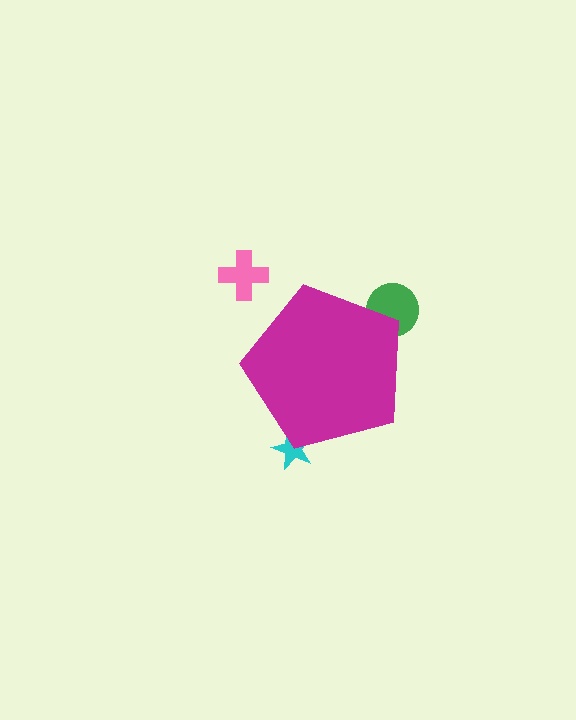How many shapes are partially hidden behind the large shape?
2 shapes are partially hidden.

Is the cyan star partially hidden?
Yes, the cyan star is partially hidden behind the magenta pentagon.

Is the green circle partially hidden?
Yes, the green circle is partially hidden behind the magenta pentagon.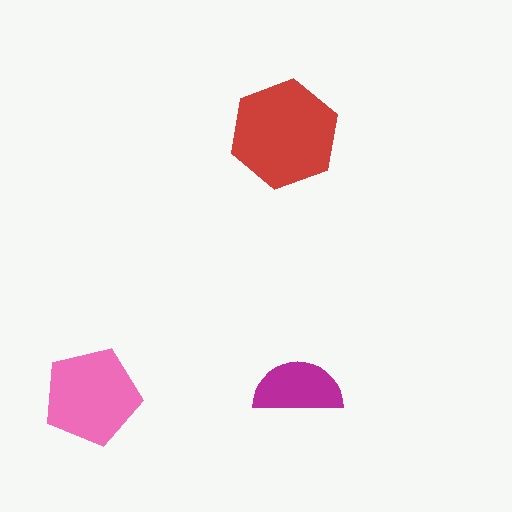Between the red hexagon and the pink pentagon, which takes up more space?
The red hexagon.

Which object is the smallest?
The magenta semicircle.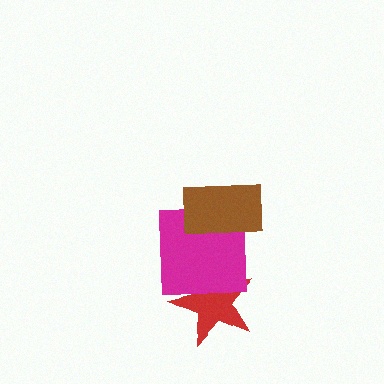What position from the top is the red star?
The red star is 3rd from the top.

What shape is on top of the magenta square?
The brown rectangle is on top of the magenta square.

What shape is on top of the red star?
The magenta square is on top of the red star.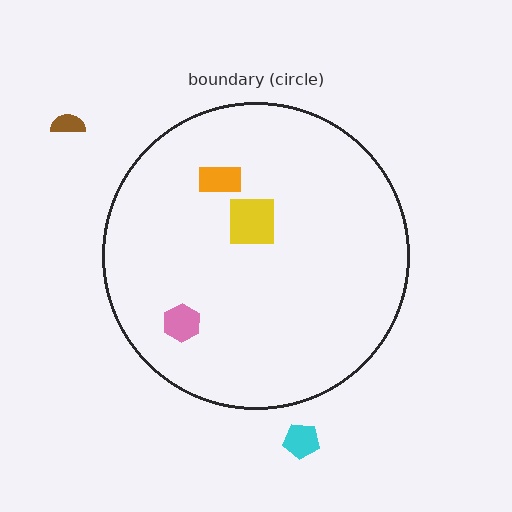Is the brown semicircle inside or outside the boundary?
Outside.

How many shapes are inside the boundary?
4 inside, 2 outside.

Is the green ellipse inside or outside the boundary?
Inside.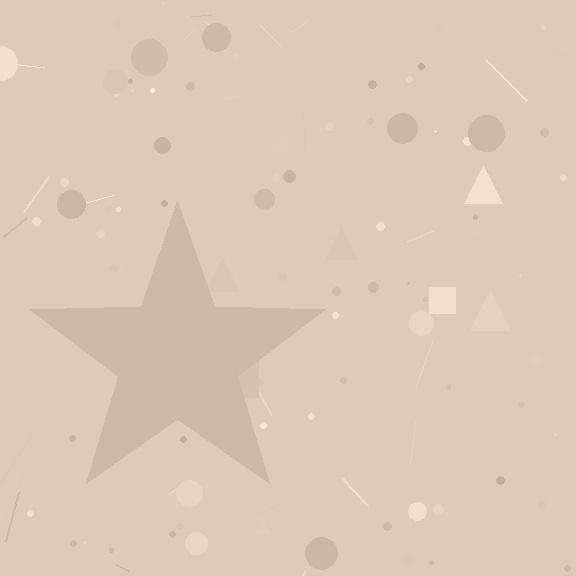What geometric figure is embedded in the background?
A star is embedded in the background.